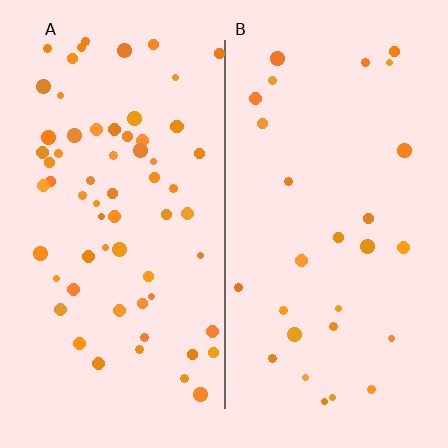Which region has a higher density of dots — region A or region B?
A (the left).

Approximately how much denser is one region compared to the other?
Approximately 2.3× — region A over region B.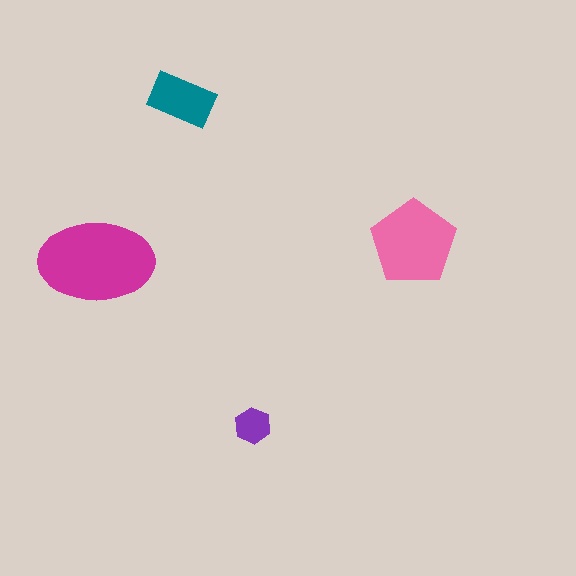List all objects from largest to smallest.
The magenta ellipse, the pink pentagon, the teal rectangle, the purple hexagon.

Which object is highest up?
The teal rectangle is topmost.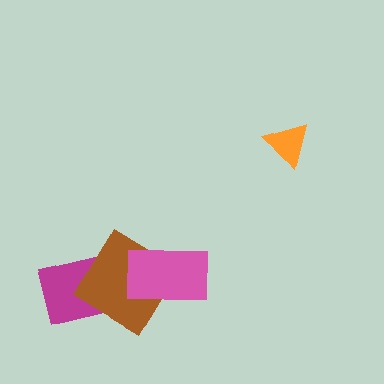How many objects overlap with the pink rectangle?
2 objects overlap with the pink rectangle.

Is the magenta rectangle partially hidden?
Yes, it is partially covered by another shape.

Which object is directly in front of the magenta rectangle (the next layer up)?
The brown diamond is directly in front of the magenta rectangle.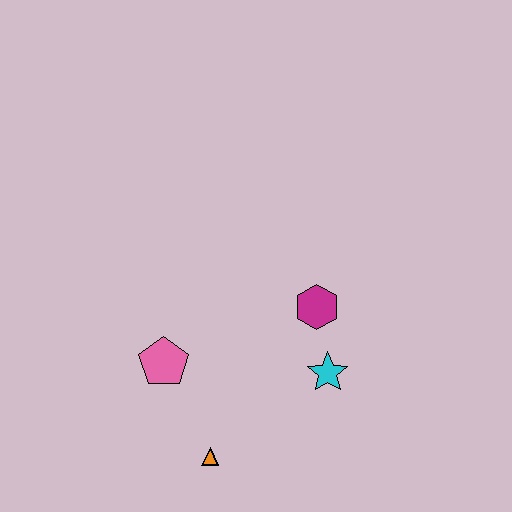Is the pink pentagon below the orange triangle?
No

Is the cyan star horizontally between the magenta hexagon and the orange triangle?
No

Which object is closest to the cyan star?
The magenta hexagon is closest to the cyan star.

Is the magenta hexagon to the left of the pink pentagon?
No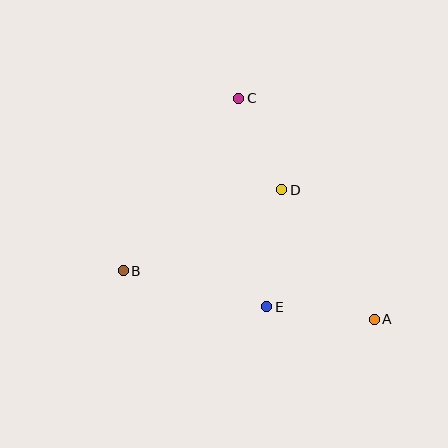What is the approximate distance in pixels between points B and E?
The distance between B and E is approximately 148 pixels.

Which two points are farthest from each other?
Points A and C are farthest from each other.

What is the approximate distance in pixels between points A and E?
The distance between A and E is approximately 108 pixels.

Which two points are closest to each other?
Points C and D are closest to each other.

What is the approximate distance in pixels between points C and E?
The distance between C and E is approximately 210 pixels.